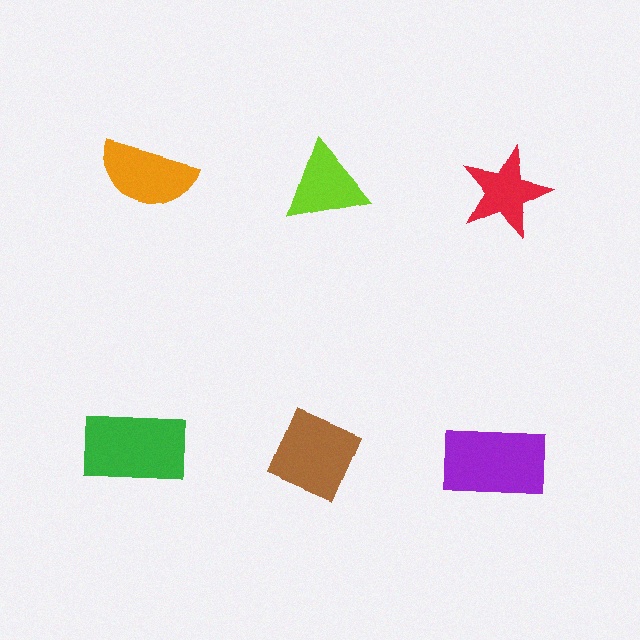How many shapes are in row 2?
3 shapes.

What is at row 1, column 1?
An orange semicircle.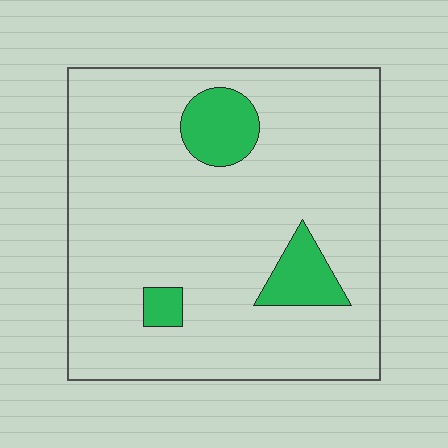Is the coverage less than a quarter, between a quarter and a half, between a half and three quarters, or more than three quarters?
Less than a quarter.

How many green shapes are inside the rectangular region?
3.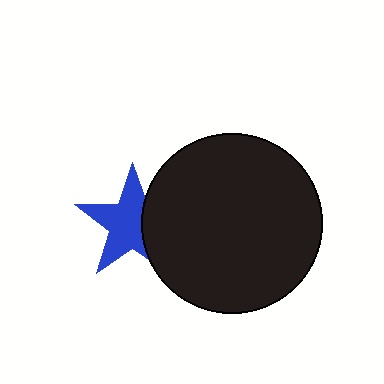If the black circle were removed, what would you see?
You would see the complete blue star.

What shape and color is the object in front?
The object in front is a black circle.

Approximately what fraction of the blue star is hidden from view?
Roughly 33% of the blue star is hidden behind the black circle.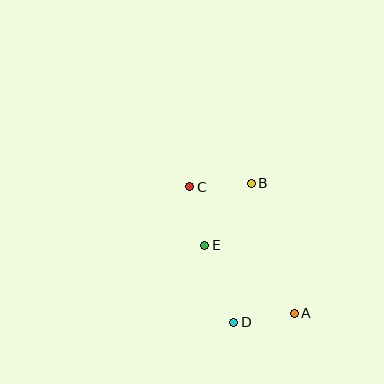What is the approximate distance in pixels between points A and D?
The distance between A and D is approximately 61 pixels.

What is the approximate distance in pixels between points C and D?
The distance between C and D is approximately 143 pixels.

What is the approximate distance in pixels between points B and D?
The distance between B and D is approximately 140 pixels.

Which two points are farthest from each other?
Points A and C are farthest from each other.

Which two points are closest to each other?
Points C and E are closest to each other.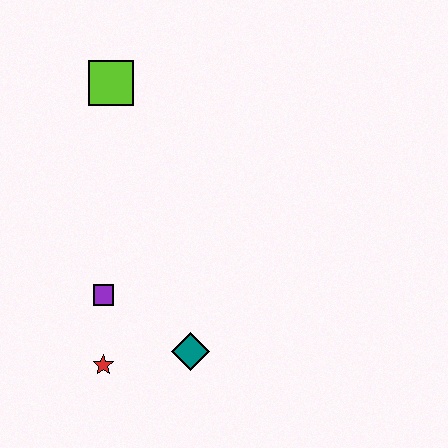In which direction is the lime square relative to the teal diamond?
The lime square is above the teal diamond.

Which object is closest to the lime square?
The purple square is closest to the lime square.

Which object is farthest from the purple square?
The lime square is farthest from the purple square.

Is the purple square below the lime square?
Yes